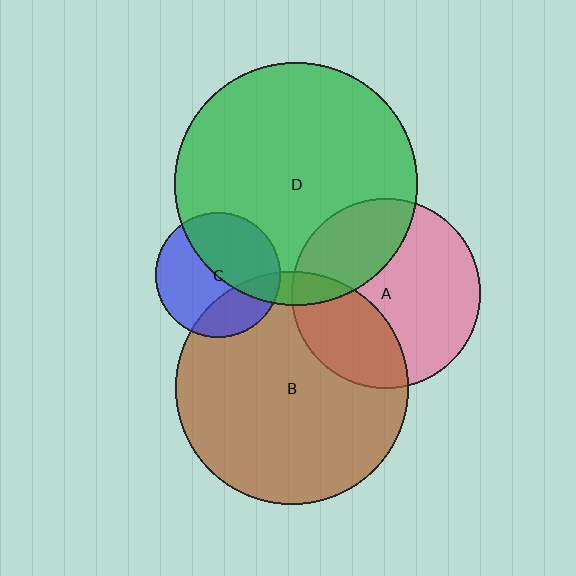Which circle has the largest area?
Circle D (green).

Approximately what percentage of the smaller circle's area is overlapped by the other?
Approximately 30%.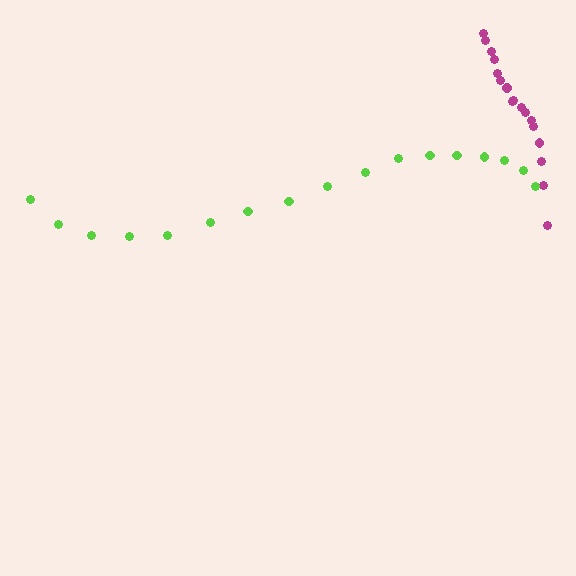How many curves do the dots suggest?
There are 2 distinct paths.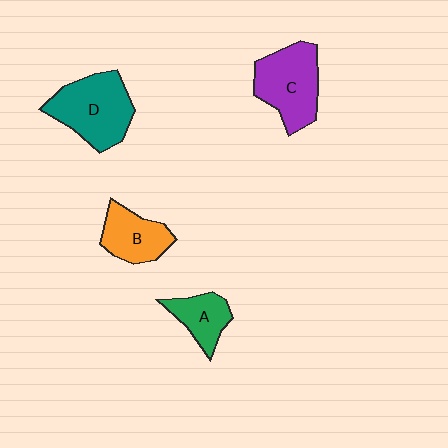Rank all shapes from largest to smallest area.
From largest to smallest: D (teal), C (purple), B (orange), A (green).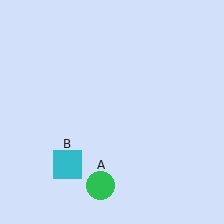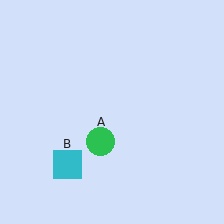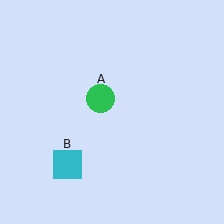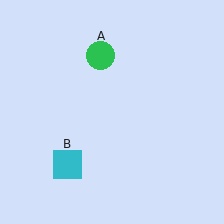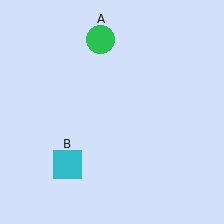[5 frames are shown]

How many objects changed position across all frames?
1 object changed position: green circle (object A).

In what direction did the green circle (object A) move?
The green circle (object A) moved up.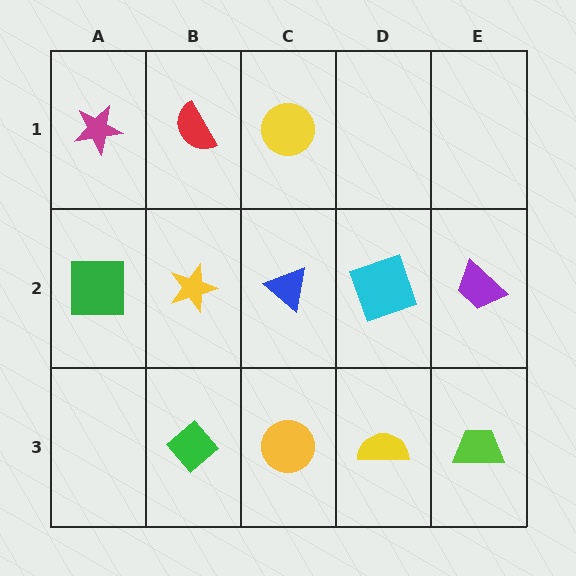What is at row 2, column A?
A green square.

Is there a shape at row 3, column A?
No, that cell is empty.